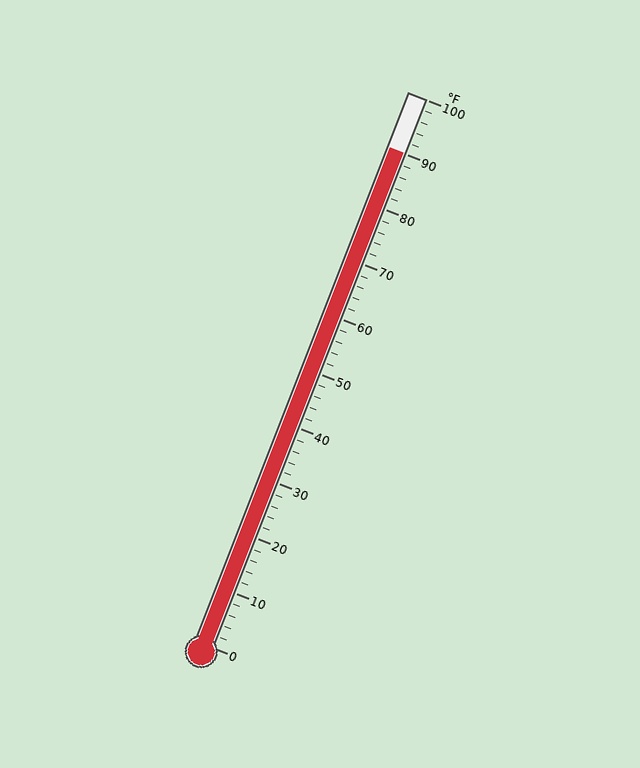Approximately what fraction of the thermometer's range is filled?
The thermometer is filled to approximately 90% of its range.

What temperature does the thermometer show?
The thermometer shows approximately 90°F.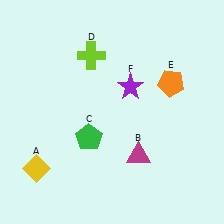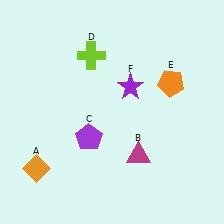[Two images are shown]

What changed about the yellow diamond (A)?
In Image 1, A is yellow. In Image 2, it changed to orange.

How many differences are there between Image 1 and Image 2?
There are 2 differences between the two images.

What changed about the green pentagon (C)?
In Image 1, C is green. In Image 2, it changed to purple.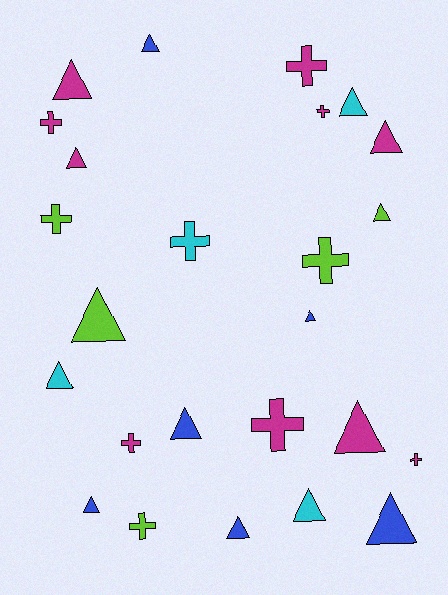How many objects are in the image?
There are 25 objects.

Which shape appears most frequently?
Triangle, with 15 objects.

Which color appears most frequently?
Magenta, with 10 objects.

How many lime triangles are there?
There are 2 lime triangles.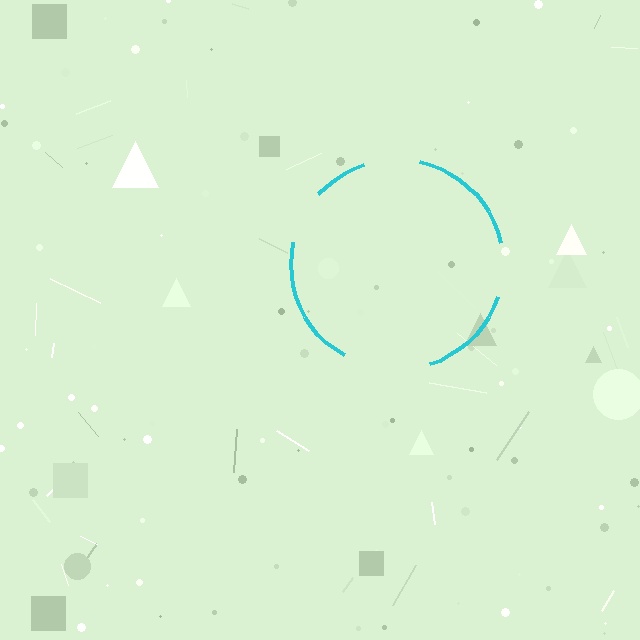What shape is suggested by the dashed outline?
The dashed outline suggests a circle.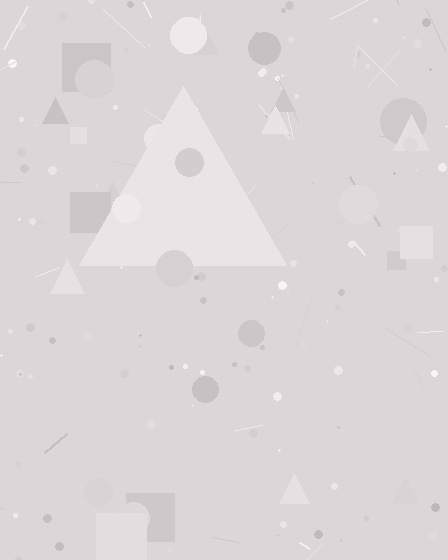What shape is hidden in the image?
A triangle is hidden in the image.